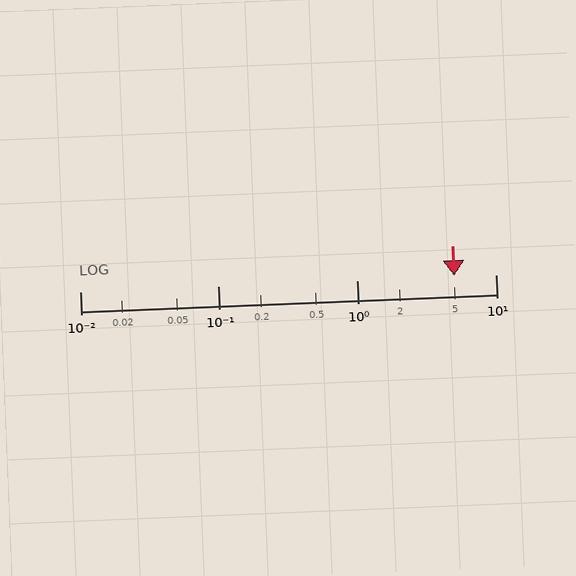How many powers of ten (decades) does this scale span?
The scale spans 3 decades, from 0.01 to 10.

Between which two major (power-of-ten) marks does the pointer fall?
The pointer is between 1 and 10.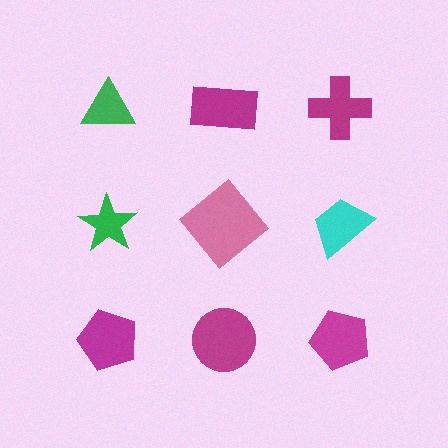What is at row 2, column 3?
A cyan trapezoid.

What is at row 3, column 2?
A magenta circle.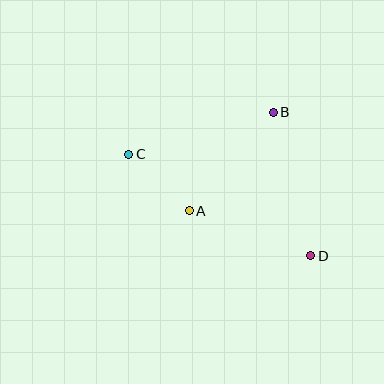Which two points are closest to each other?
Points A and C are closest to each other.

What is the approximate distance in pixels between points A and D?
The distance between A and D is approximately 130 pixels.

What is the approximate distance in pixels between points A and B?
The distance between A and B is approximately 130 pixels.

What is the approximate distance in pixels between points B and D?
The distance between B and D is approximately 149 pixels.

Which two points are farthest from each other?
Points C and D are farthest from each other.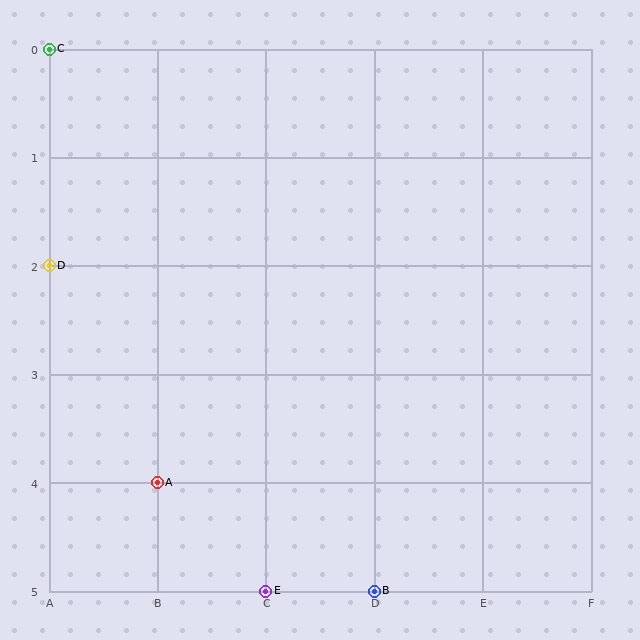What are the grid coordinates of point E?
Point E is at grid coordinates (C, 5).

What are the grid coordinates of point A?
Point A is at grid coordinates (B, 4).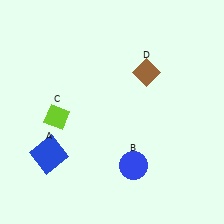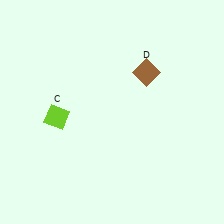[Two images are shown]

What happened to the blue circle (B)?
The blue circle (B) was removed in Image 2. It was in the bottom-right area of Image 1.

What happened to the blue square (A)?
The blue square (A) was removed in Image 2. It was in the bottom-left area of Image 1.